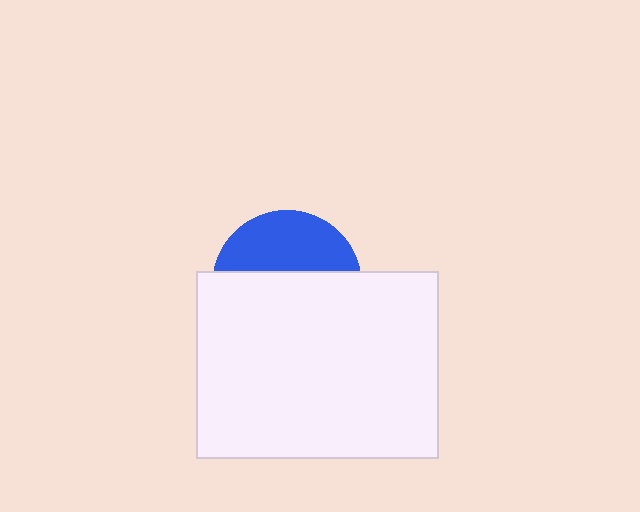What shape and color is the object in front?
The object in front is a white rectangle.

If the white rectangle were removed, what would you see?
You would see the complete blue circle.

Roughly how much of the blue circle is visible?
A small part of it is visible (roughly 38%).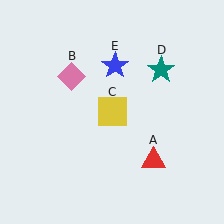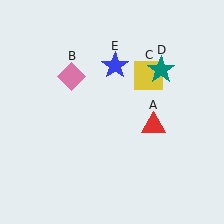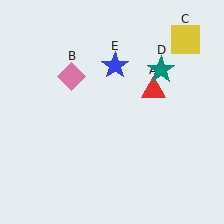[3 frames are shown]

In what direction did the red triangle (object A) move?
The red triangle (object A) moved up.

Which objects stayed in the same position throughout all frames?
Pink diamond (object B) and teal star (object D) and blue star (object E) remained stationary.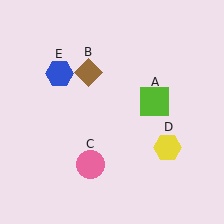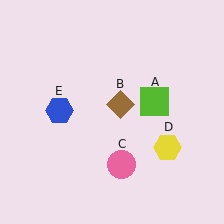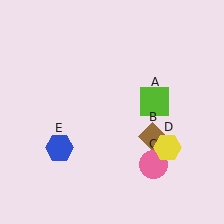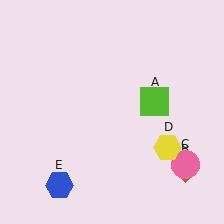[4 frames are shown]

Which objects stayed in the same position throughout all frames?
Lime square (object A) and yellow hexagon (object D) remained stationary.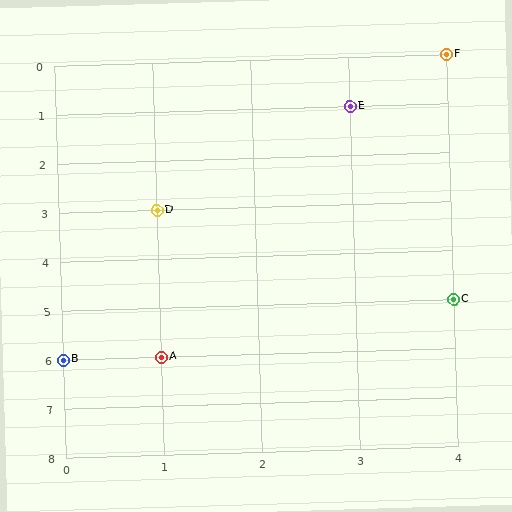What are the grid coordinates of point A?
Point A is at grid coordinates (1, 6).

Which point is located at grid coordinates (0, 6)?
Point B is at (0, 6).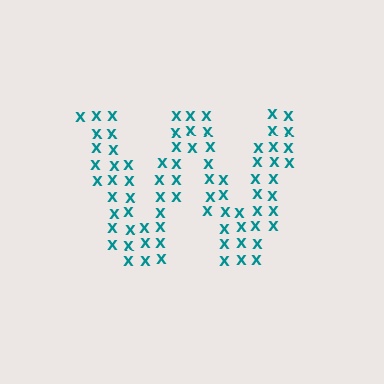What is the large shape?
The large shape is the letter W.